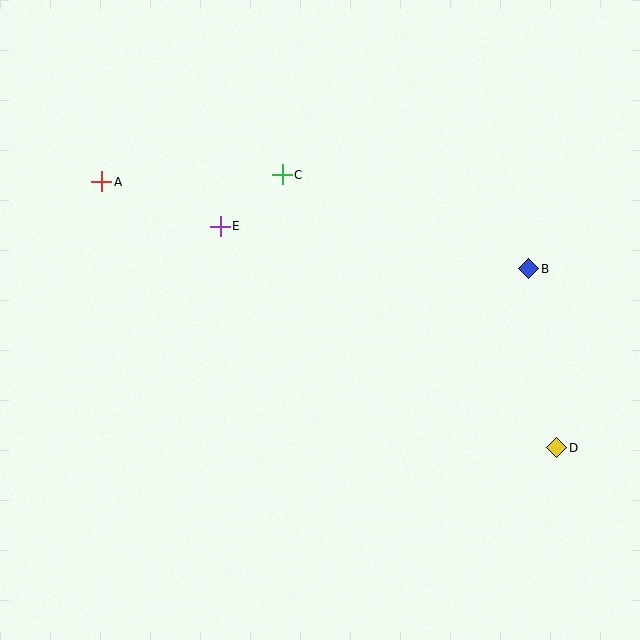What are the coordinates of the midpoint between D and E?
The midpoint between D and E is at (388, 337).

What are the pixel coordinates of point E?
Point E is at (220, 226).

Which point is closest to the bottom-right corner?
Point D is closest to the bottom-right corner.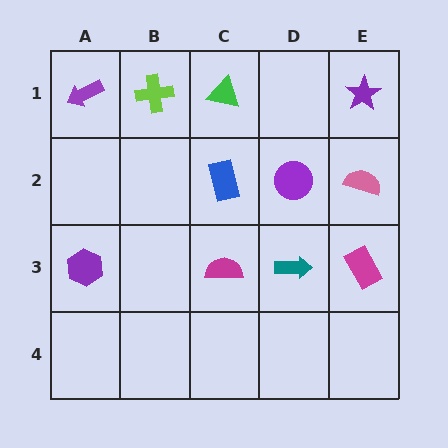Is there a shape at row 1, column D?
No, that cell is empty.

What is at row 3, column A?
A purple hexagon.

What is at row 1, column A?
A purple arrow.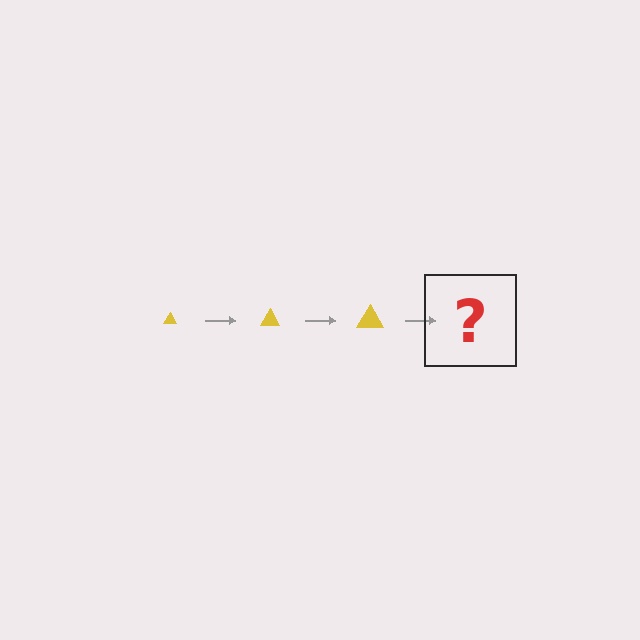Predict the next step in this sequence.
The next step is a yellow triangle, larger than the previous one.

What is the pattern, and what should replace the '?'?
The pattern is that the triangle gets progressively larger each step. The '?' should be a yellow triangle, larger than the previous one.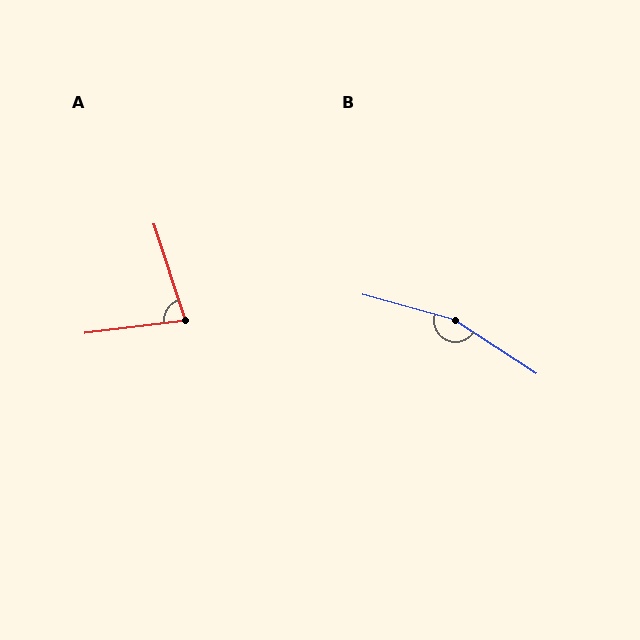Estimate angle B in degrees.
Approximately 162 degrees.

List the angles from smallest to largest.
A (79°), B (162°).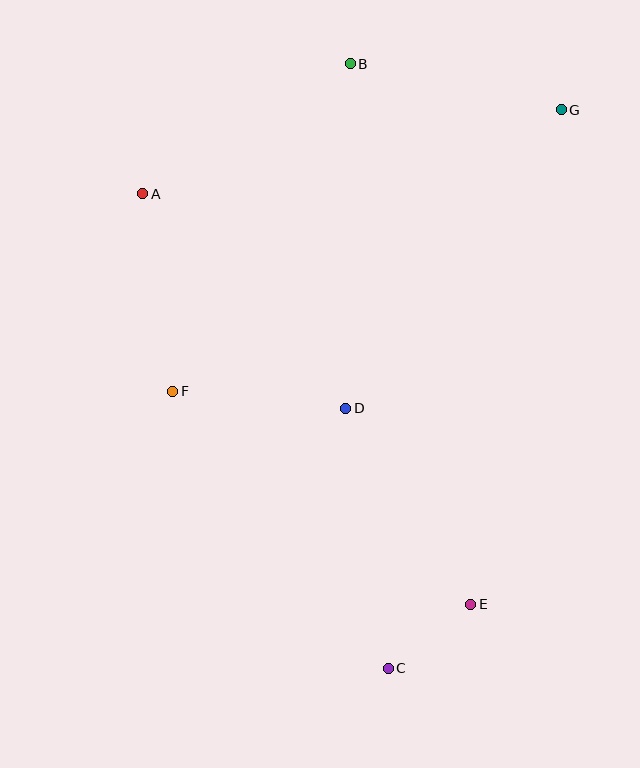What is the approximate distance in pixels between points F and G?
The distance between F and G is approximately 480 pixels.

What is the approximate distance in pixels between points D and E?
The distance between D and E is approximately 232 pixels.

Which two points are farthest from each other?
Points B and C are farthest from each other.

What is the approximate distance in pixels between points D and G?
The distance between D and G is approximately 368 pixels.